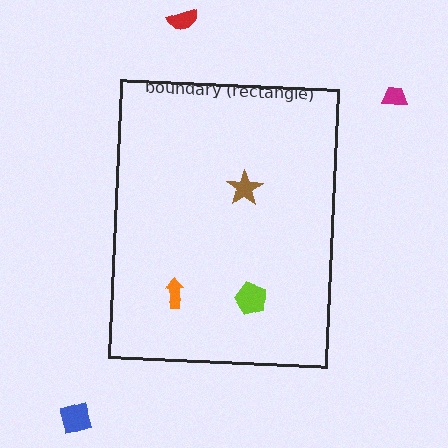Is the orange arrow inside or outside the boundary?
Inside.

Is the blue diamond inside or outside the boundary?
Outside.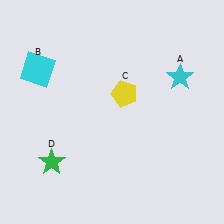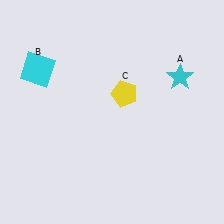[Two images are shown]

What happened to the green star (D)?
The green star (D) was removed in Image 2. It was in the bottom-left area of Image 1.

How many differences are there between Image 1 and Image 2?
There is 1 difference between the two images.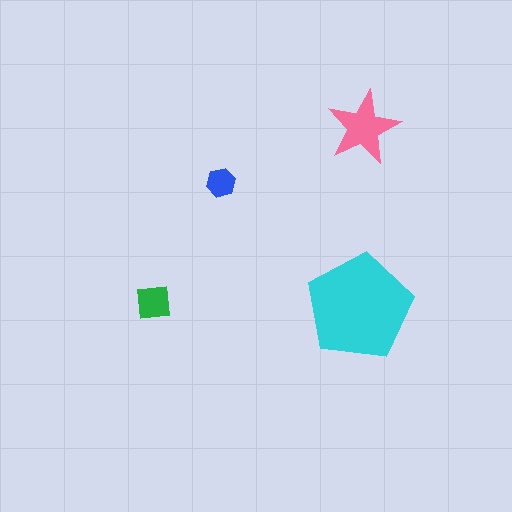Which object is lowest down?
The cyan pentagon is bottommost.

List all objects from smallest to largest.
The blue hexagon, the green square, the pink star, the cyan pentagon.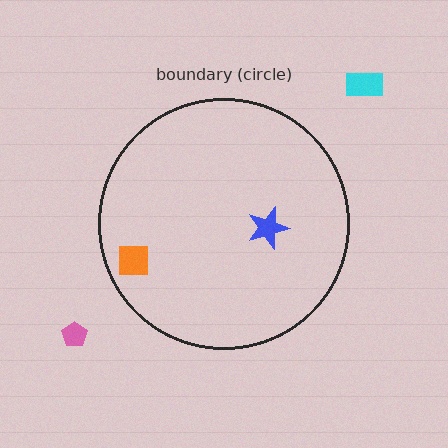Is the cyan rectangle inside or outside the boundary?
Outside.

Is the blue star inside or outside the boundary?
Inside.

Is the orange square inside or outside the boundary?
Inside.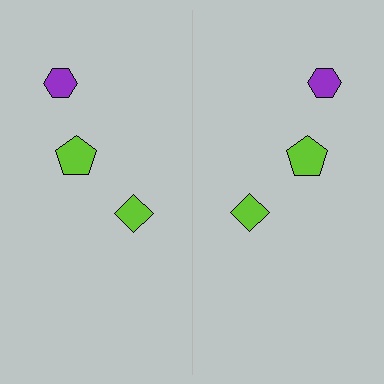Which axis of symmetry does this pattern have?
The pattern has a vertical axis of symmetry running through the center of the image.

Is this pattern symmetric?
Yes, this pattern has bilateral (reflection) symmetry.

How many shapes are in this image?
There are 6 shapes in this image.